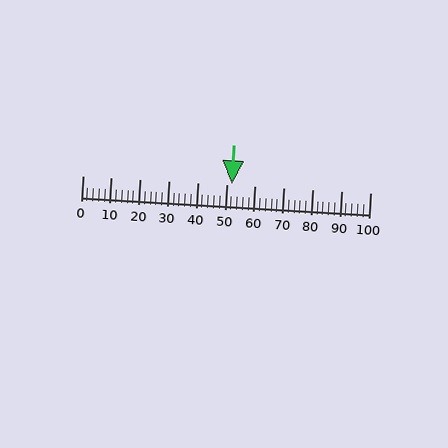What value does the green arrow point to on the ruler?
The green arrow points to approximately 52.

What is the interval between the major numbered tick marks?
The major tick marks are spaced 10 units apart.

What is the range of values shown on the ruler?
The ruler shows values from 0 to 100.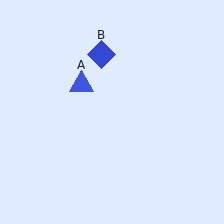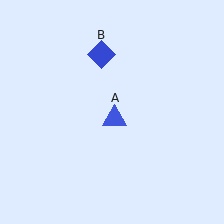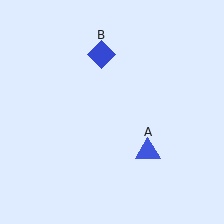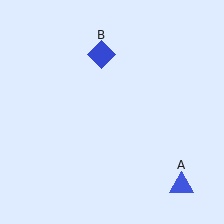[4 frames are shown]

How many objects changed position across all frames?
1 object changed position: blue triangle (object A).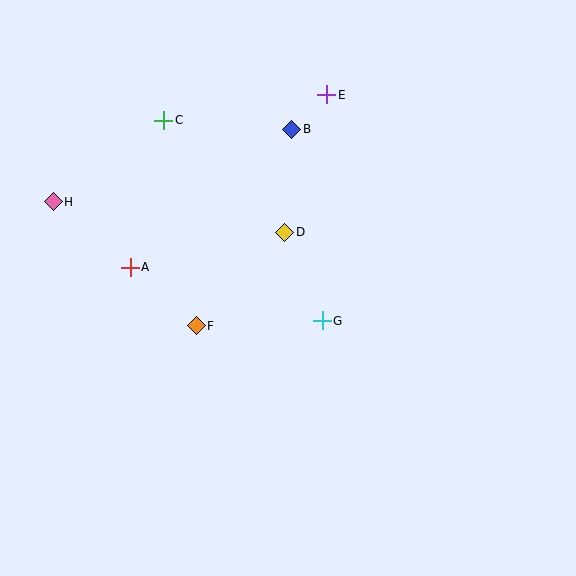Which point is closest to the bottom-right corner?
Point G is closest to the bottom-right corner.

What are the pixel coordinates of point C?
Point C is at (164, 120).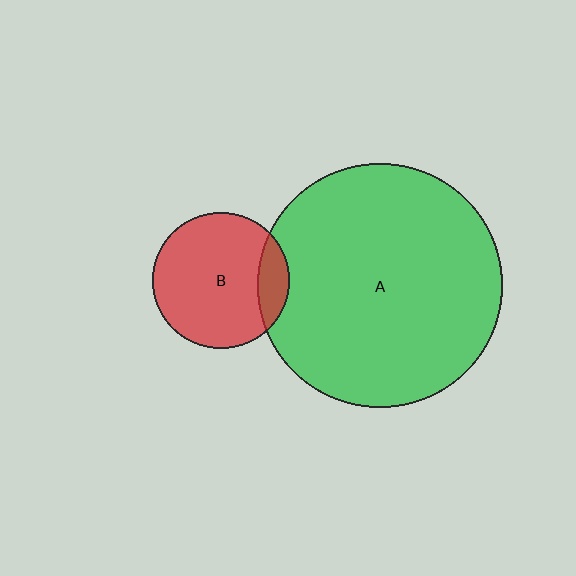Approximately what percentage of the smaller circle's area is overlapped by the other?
Approximately 15%.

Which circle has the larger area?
Circle A (green).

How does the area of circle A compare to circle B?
Approximately 3.2 times.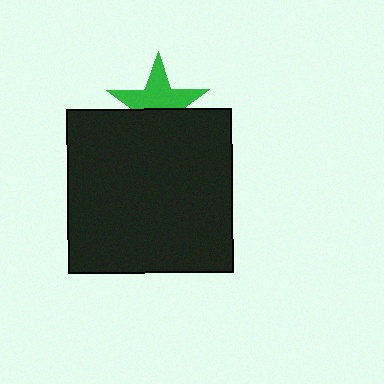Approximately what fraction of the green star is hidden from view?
Roughly 44% of the green star is hidden behind the black square.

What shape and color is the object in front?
The object in front is a black square.